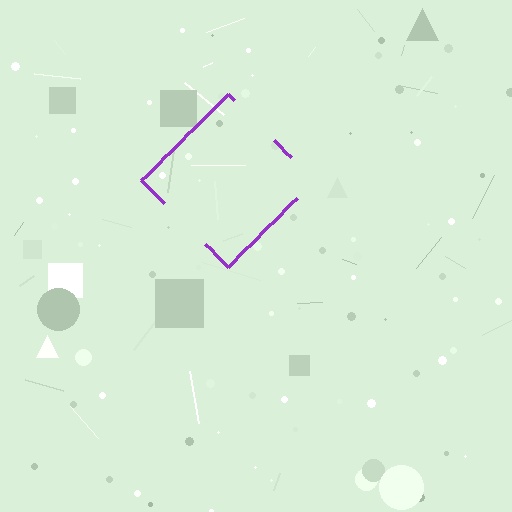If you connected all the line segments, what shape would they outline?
They would outline a diamond.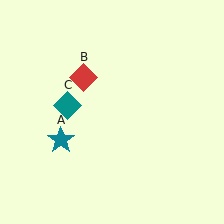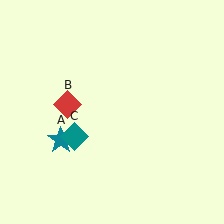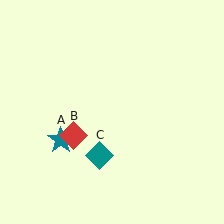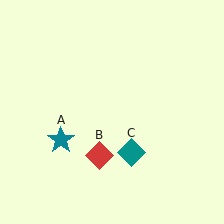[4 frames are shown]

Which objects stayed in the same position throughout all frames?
Teal star (object A) remained stationary.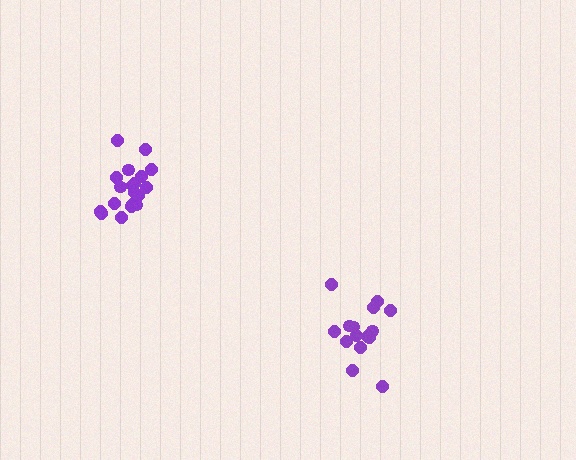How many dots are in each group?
Group 1: 15 dots, Group 2: 21 dots (36 total).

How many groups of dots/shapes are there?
There are 2 groups.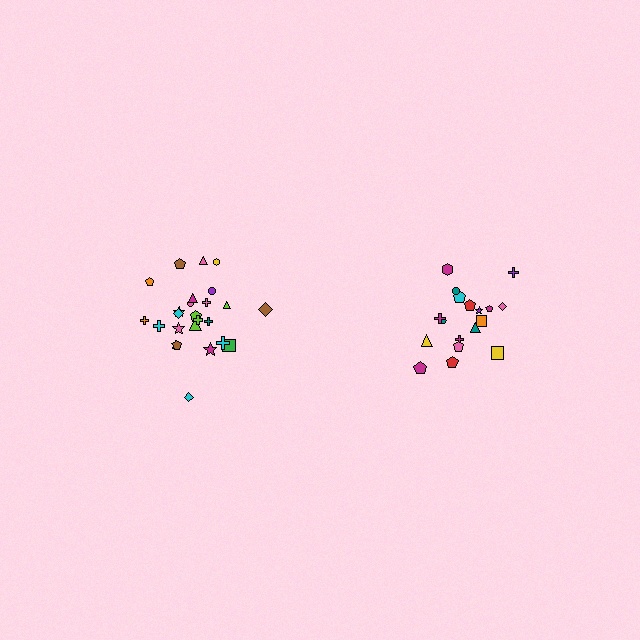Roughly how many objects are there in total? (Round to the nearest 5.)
Roughly 45 objects in total.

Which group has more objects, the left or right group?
The left group.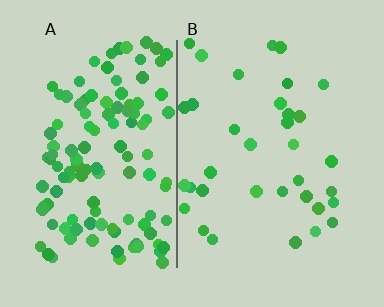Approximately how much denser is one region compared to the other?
Approximately 3.4× — region A over region B.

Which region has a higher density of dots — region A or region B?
A (the left).